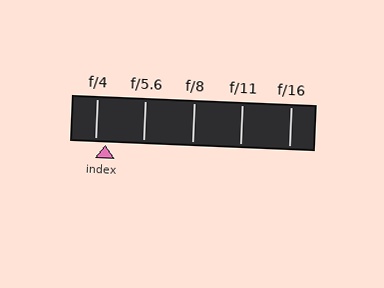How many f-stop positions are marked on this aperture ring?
There are 5 f-stop positions marked.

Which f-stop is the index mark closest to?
The index mark is closest to f/4.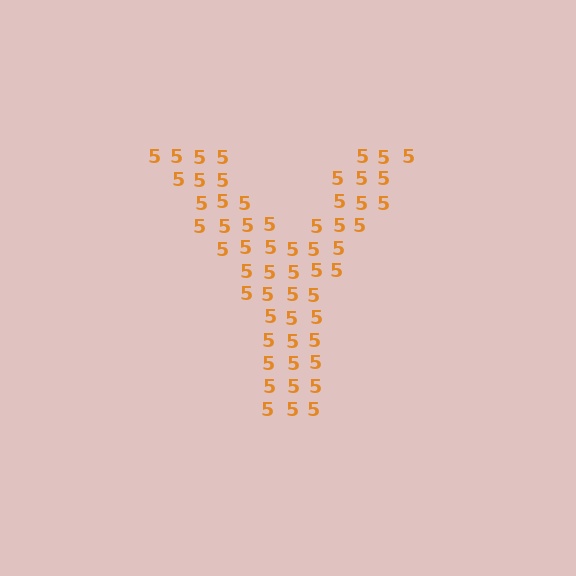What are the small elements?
The small elements are digit 5's.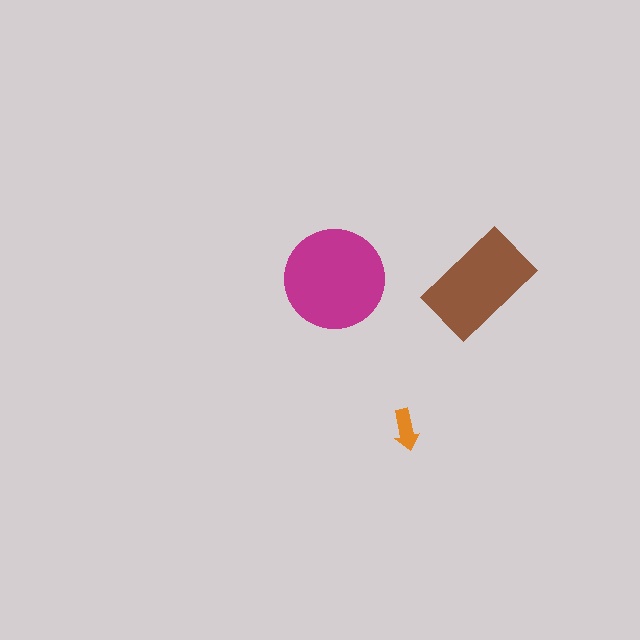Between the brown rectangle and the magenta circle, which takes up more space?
The magenta circle.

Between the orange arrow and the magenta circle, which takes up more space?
The magenta circle.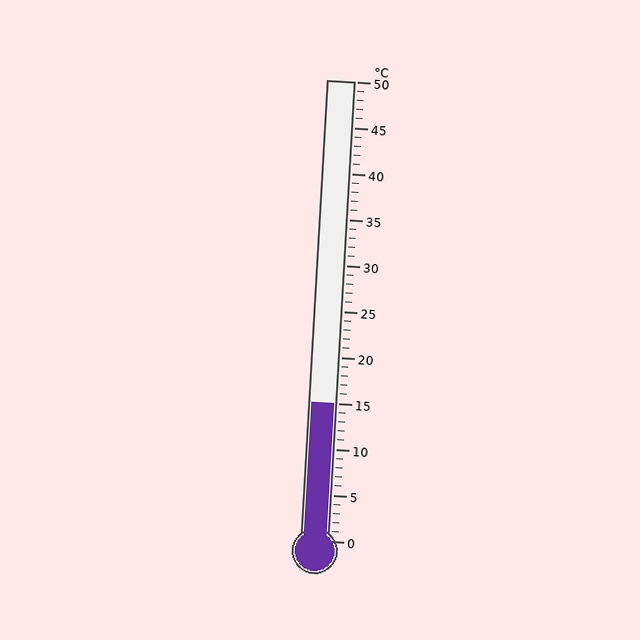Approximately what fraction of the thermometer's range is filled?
The thermometer is filled to approximately 30% of its range.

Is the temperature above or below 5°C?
The temperature is above 5°C.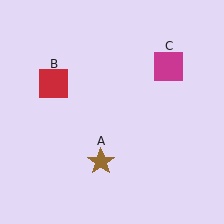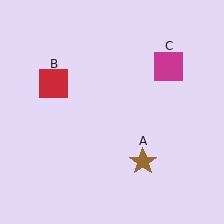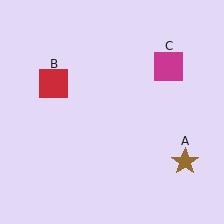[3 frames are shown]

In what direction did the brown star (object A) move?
The brown star (object A) moved right.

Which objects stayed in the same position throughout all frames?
Red square (object B) and magenta square (object C) remained stationary.